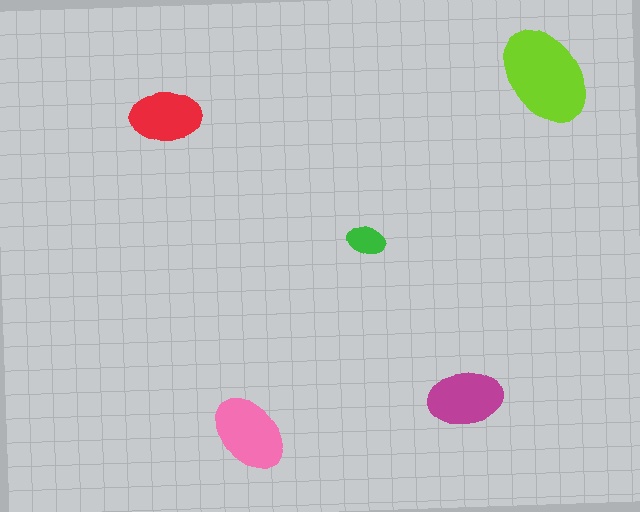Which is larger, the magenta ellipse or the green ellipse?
The magenta one.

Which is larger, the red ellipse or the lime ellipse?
The lime one.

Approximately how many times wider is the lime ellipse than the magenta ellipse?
About 1.5 times wider.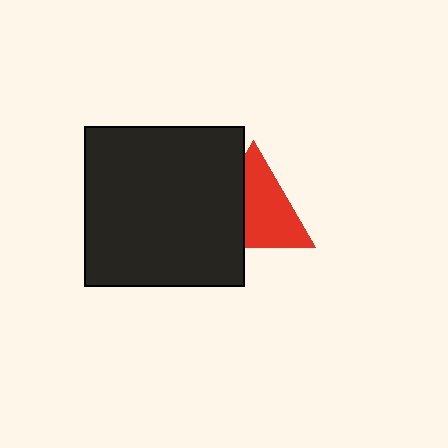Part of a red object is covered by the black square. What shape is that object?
It is a triangle.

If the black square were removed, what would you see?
You would see the complete red triangle.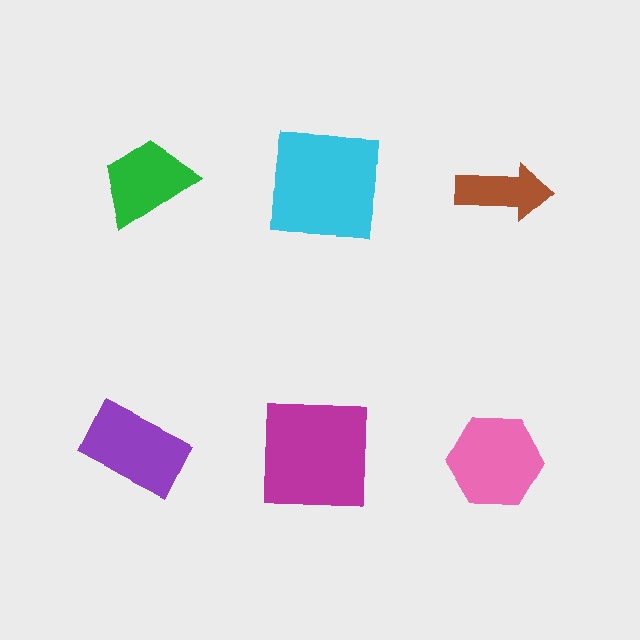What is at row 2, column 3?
A pink hexagon.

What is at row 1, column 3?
A brown arrow.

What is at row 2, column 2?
A magenta square.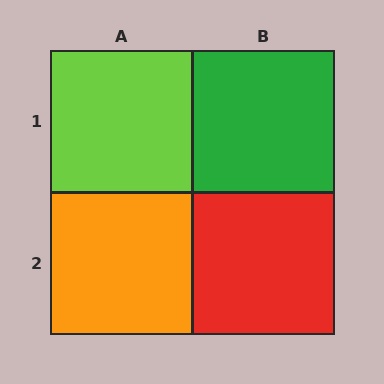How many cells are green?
1 cell is green.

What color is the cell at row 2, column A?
Orange.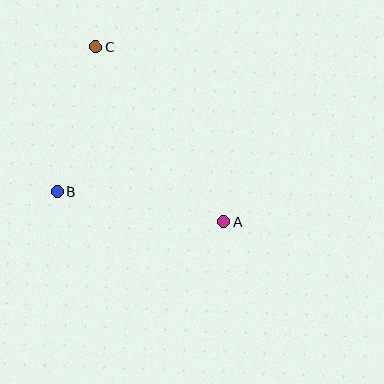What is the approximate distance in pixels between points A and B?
The distance between A and B is approximately 169 pixels.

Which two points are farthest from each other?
Points A and C are farthest from each other.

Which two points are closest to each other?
Points B and C are closest to each other.